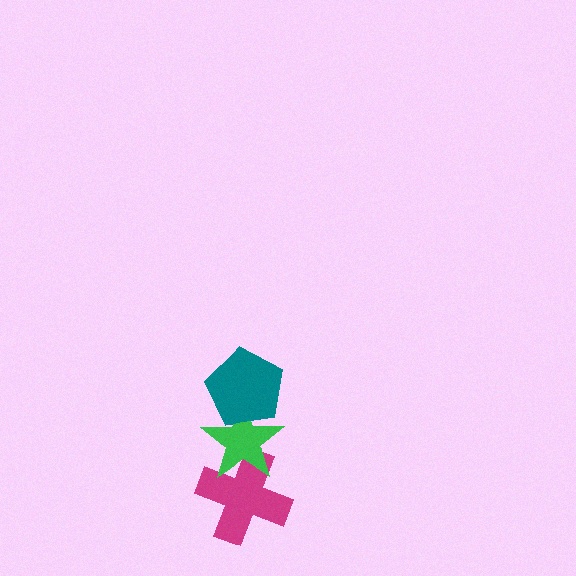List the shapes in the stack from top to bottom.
From top to bottom: the teal pentagon, the green star, the magenta cross.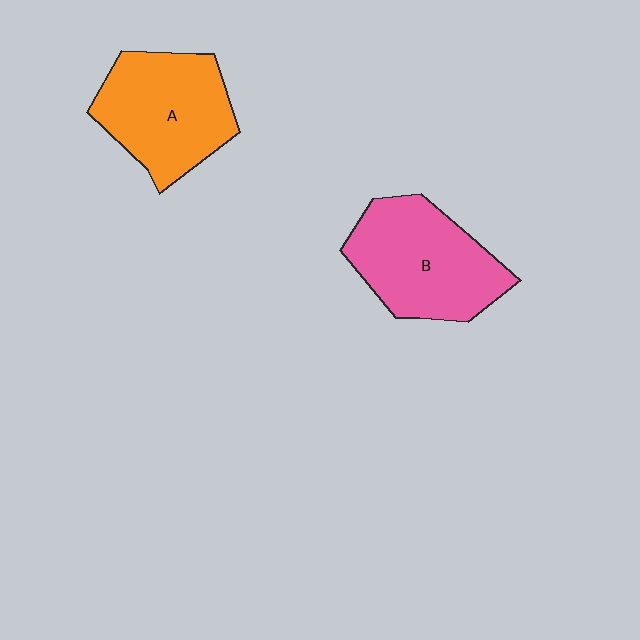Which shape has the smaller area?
Shape A (orange).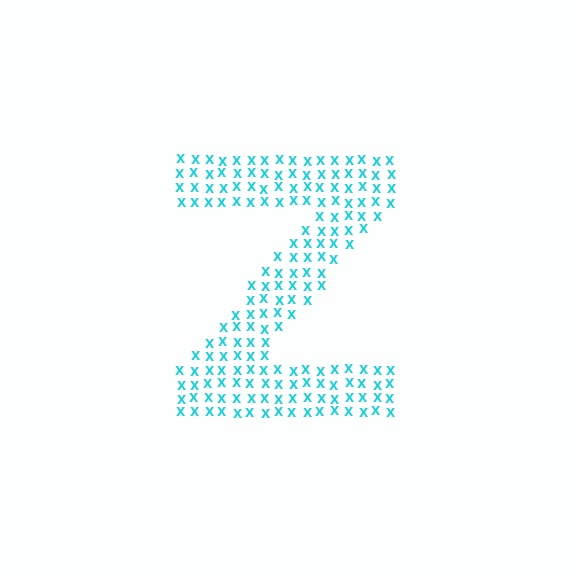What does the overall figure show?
The overall figure shows the letter Z.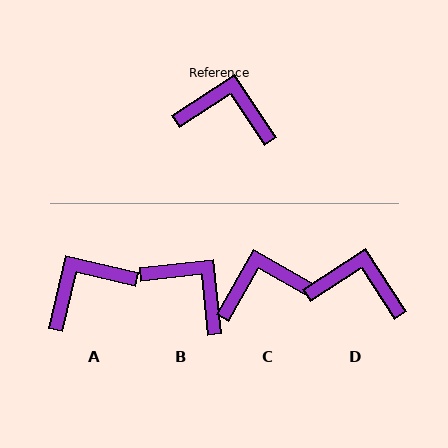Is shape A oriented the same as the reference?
No, it is off by about 43 degrees.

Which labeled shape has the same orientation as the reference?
D.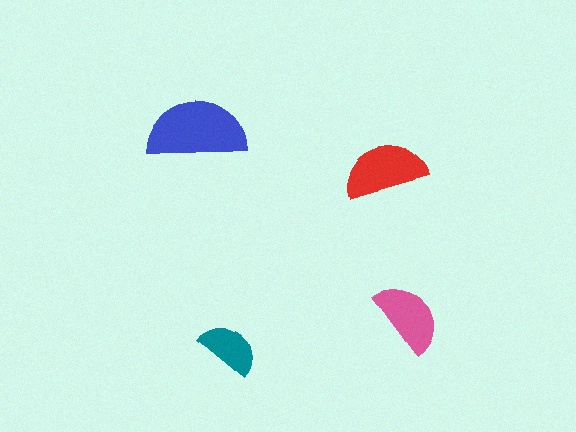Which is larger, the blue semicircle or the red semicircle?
The blue one.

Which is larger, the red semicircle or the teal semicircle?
The red one.